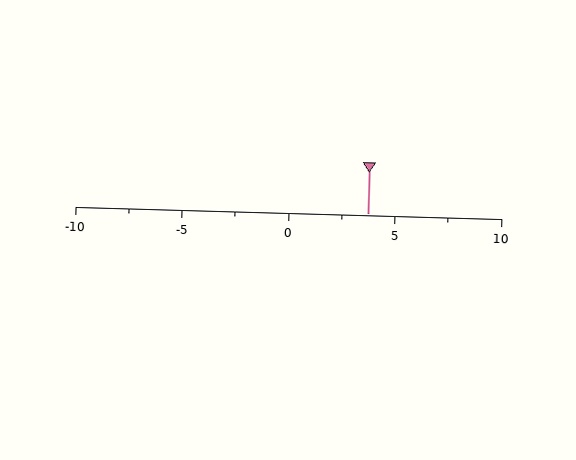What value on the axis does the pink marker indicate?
The marker indicates approximately 3.8.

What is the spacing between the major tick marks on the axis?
The major ticks are spaced 5 apart.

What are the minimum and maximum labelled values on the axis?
The axis runs from -10 to 10.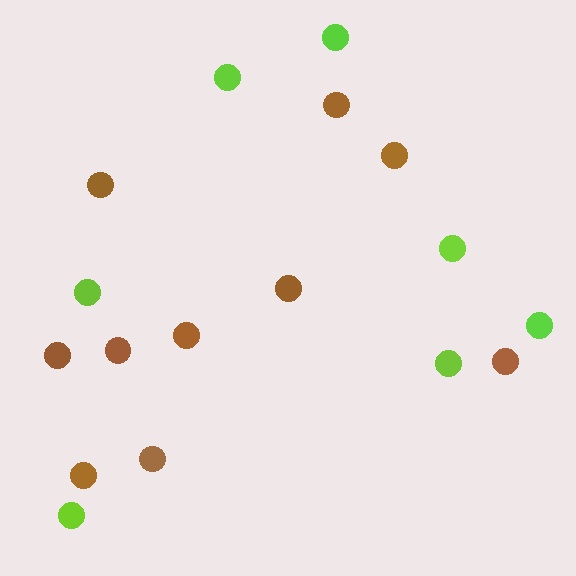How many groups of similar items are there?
There are 2 groups: one group of brown circles (10) and one group of lime circles (7).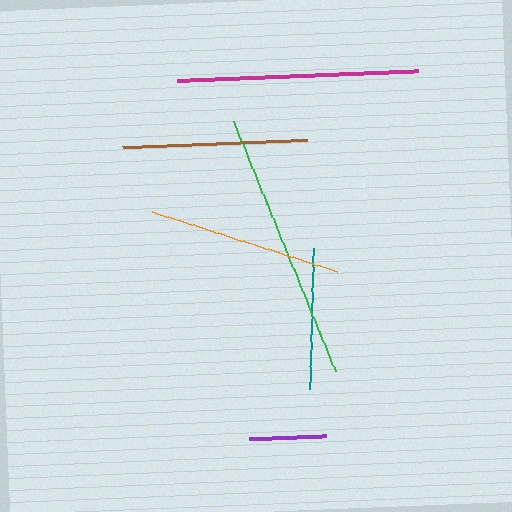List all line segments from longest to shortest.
From longest to shortest: green, magenta, orange, brown, teal, purple.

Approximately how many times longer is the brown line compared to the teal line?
The brown line is approximately 1.3 times the length of the teal line.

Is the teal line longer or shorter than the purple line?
The teal line is longer than the purple line.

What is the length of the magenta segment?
The magenta segment is approximately 241 pixels long.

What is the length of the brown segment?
The brown segment is approximately 185 pixels long.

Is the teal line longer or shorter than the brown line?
The brown line is longer than the teal line.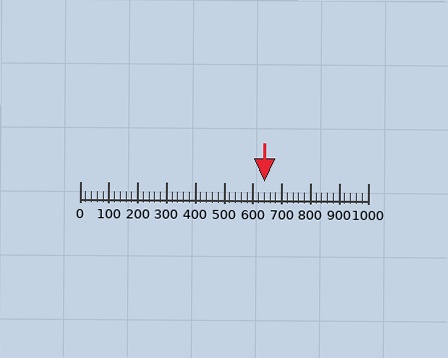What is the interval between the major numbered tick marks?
The major tick marks are spaced 100 units apart.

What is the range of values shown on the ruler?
The ruler shows values from 0 to 1000.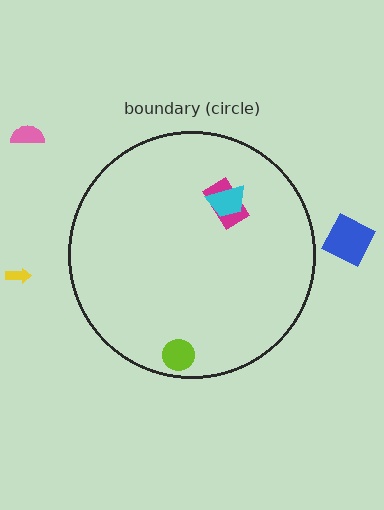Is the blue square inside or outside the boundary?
Outside.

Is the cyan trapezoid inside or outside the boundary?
Inside.